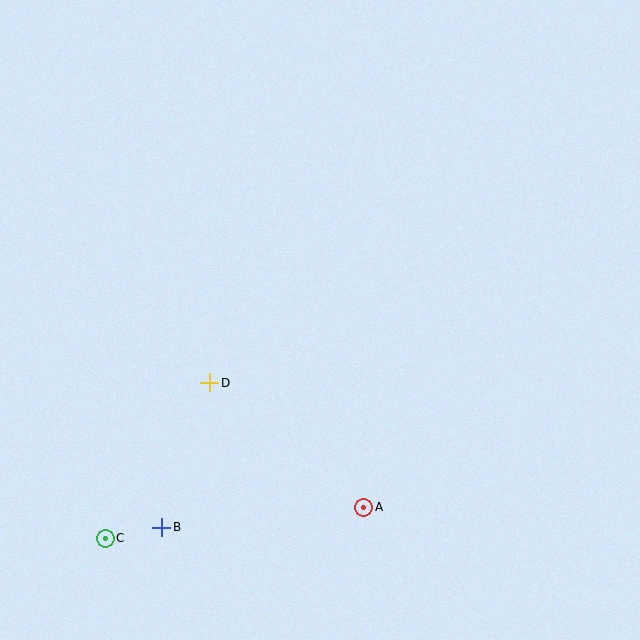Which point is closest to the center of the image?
Point D at (210, 383) is closest to the center.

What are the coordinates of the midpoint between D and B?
The midpoint between D and B is at (186, 455).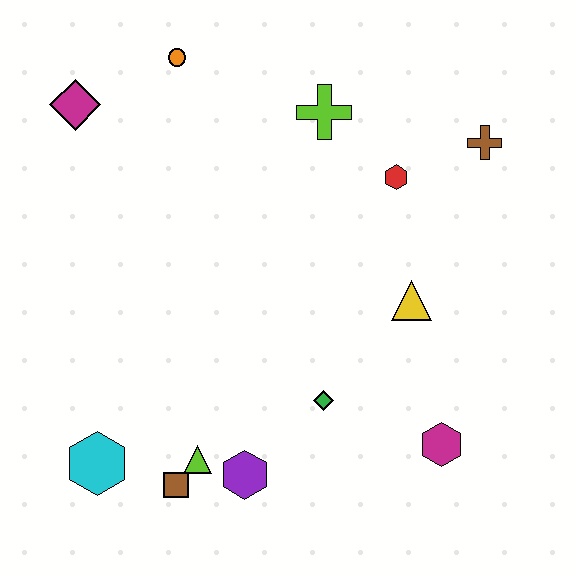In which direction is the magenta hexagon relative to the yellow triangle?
The magenta hexagon is below the yellow triangle.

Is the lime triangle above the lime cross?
No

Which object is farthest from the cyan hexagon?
The brown cross is farthest from the cyan hexagon.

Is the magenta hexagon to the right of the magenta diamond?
Yes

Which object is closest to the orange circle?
The magenta diamond is closest to the orange circle.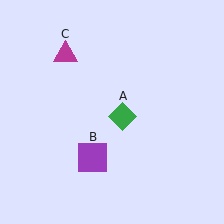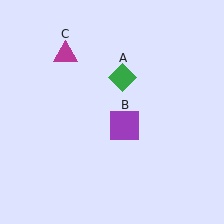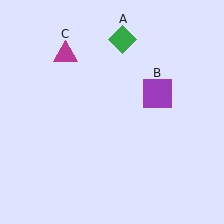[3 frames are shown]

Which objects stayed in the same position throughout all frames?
Magenta triangle (object C) remained stationary.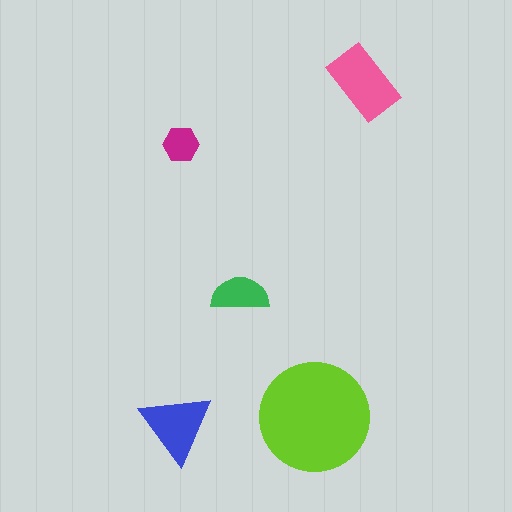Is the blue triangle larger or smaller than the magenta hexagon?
Larger.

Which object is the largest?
The lime circle.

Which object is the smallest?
The magenta hexagon.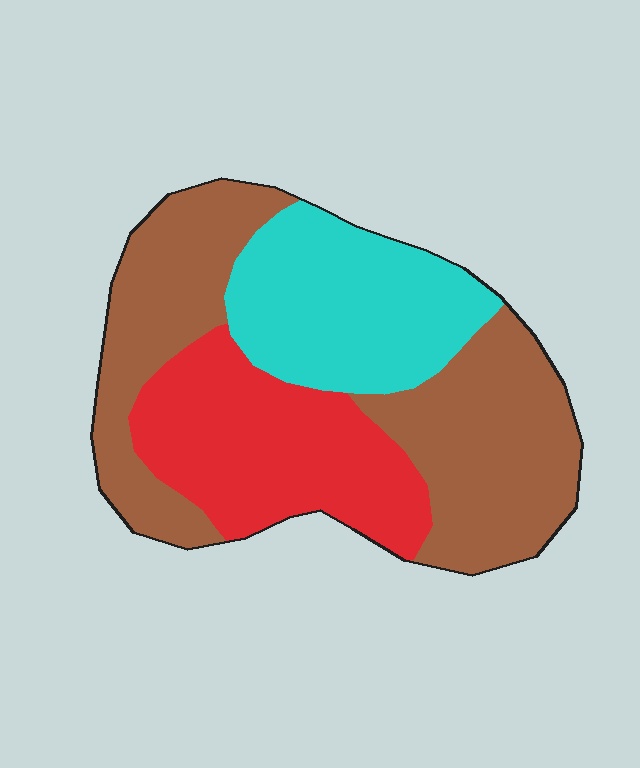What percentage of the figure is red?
Red takes up about one quarter (1/4) of the figure.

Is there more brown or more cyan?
Brown.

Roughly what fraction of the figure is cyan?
Cyan takes up between a quarter and a half of the figure.